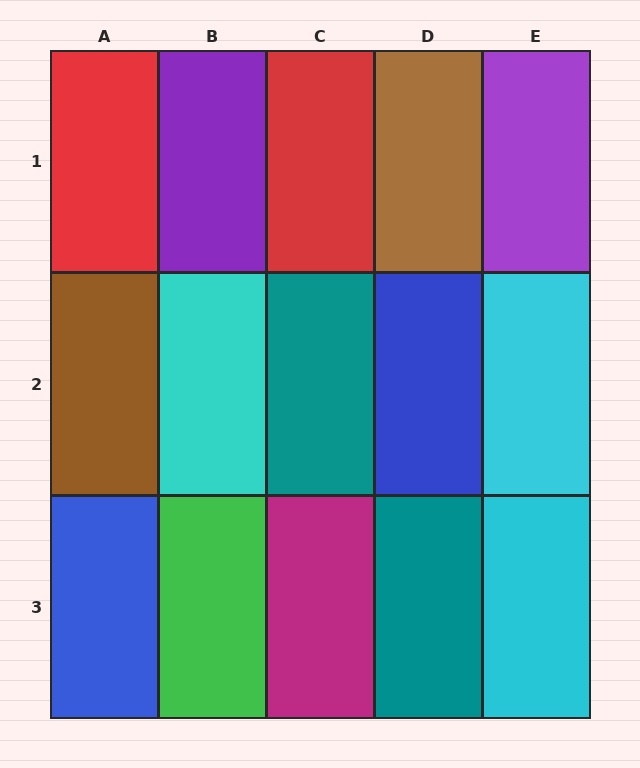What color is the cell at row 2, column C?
Teal.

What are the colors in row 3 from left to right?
Blue, green, magenta, teal, cyan.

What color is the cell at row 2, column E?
Cyan.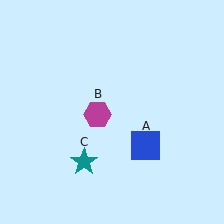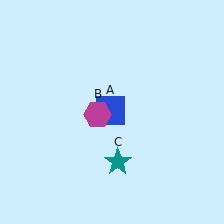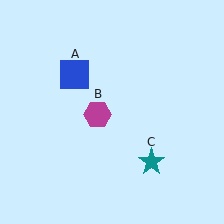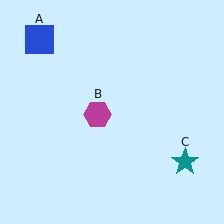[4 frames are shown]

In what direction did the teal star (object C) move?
The teal star (object C) moved right.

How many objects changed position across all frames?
2 objects changed position: blue square (object A), teal star (object C).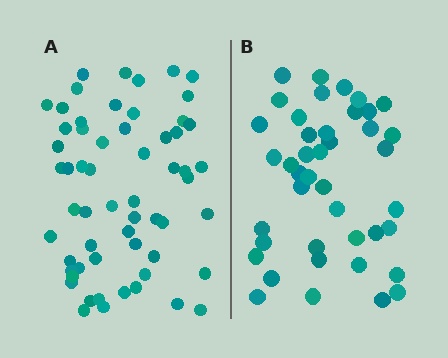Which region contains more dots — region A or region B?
Region A (the left region) has more dots.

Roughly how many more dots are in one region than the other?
Region A has approximately 15 more dots than region B.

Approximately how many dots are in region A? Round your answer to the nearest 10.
About 60 dots. (The exact count is 59, which rounds to 60.)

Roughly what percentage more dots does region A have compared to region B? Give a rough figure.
About 40% more.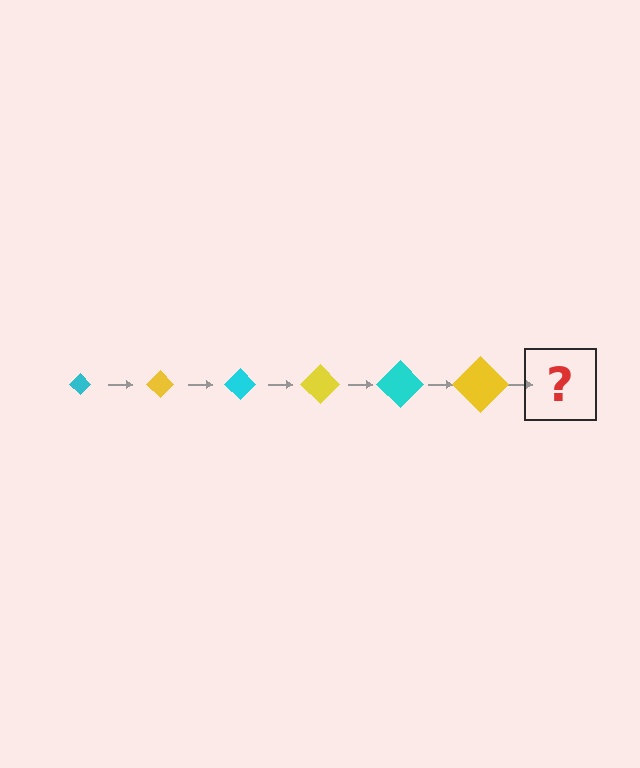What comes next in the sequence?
The next element should be a cyan diamond, larger than the previous one.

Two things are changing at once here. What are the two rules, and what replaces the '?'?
The two rules are that the diamond grows larger each step and the color cycles through cyan and yellow. The '?' should be a cyan diamond, larger than the previous one.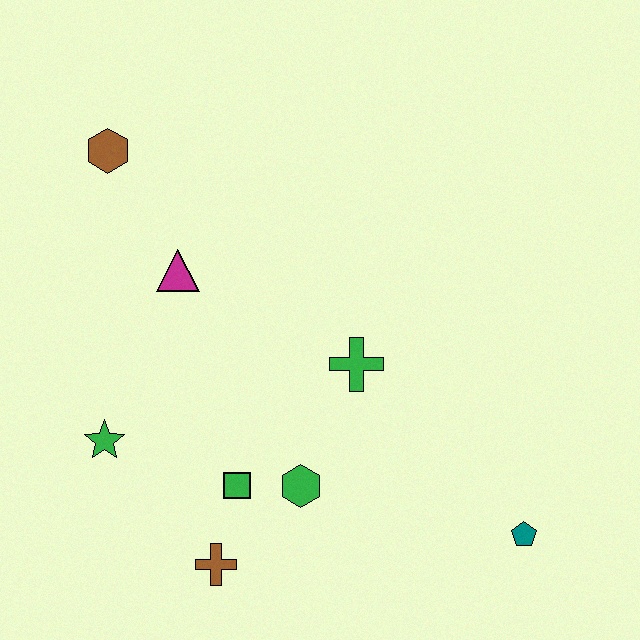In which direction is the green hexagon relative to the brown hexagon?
The green hexagon is below the brown hexagon.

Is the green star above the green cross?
No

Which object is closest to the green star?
The green square is closest to the green star.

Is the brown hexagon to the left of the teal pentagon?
Yes